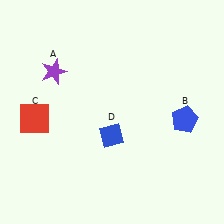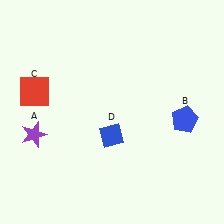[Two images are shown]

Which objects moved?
The objects that moved are: the purple star (A), the red square (C).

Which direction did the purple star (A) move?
The purple star (A) moved down.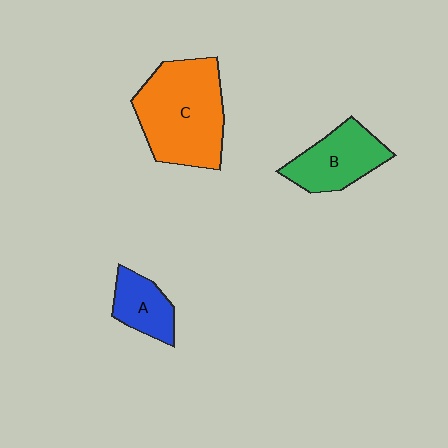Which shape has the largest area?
Shape C (orange).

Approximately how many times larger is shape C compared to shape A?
Approximately 2.5 times.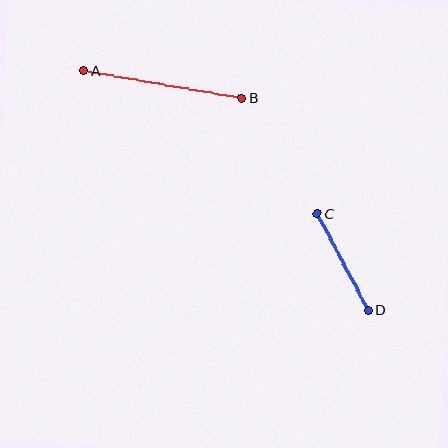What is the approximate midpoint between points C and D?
The midpoint is at approximately (343, 262) pixels.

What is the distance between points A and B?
The distance is approximately 160 pixels.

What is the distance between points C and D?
The distance is approximately 109 pixels.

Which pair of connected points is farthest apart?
Points A and B are farthest apart.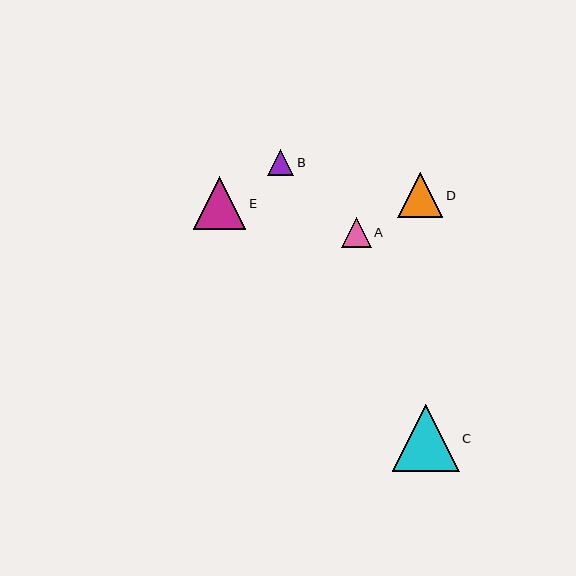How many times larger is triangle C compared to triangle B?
Triangle C is approximately 2.6 times the size of triangle B.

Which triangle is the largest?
Triangle C is the largest with a size of approximately 67 pixels.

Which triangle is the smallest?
Triangle B is the smallest with a size of approximately 26 pixels.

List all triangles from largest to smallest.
From largest to smallest: C, E, D, A, B.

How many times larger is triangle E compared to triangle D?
Triangle E is approximately 1.2 times the size of triangle D.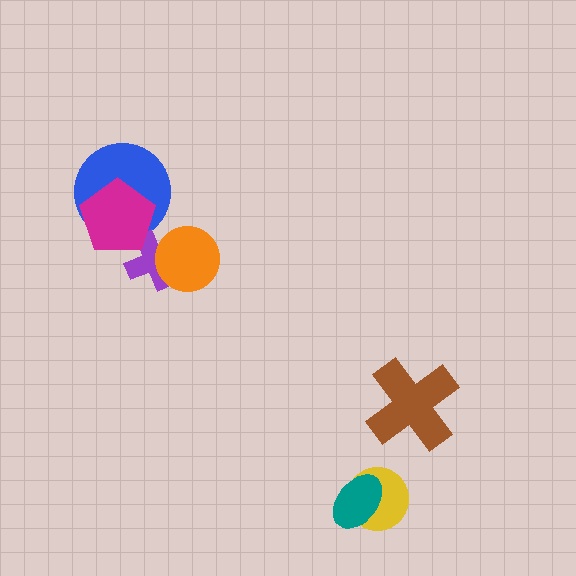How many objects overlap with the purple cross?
2 objects overlap with the purple cross.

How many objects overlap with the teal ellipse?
1 object overlaps with the teal ellipse.